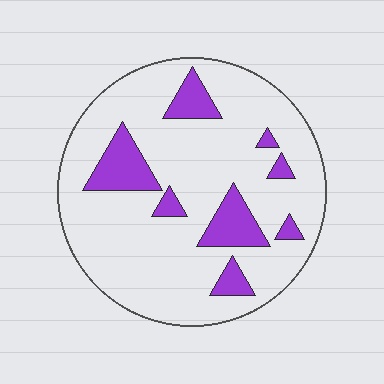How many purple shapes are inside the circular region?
8.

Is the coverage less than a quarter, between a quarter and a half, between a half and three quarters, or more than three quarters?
Less than a quarter.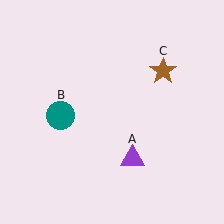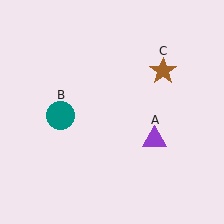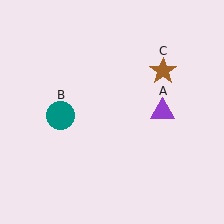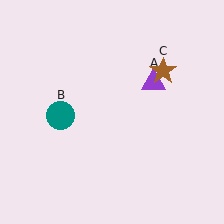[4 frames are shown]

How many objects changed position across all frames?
1 object changed position: purple triangle (object A).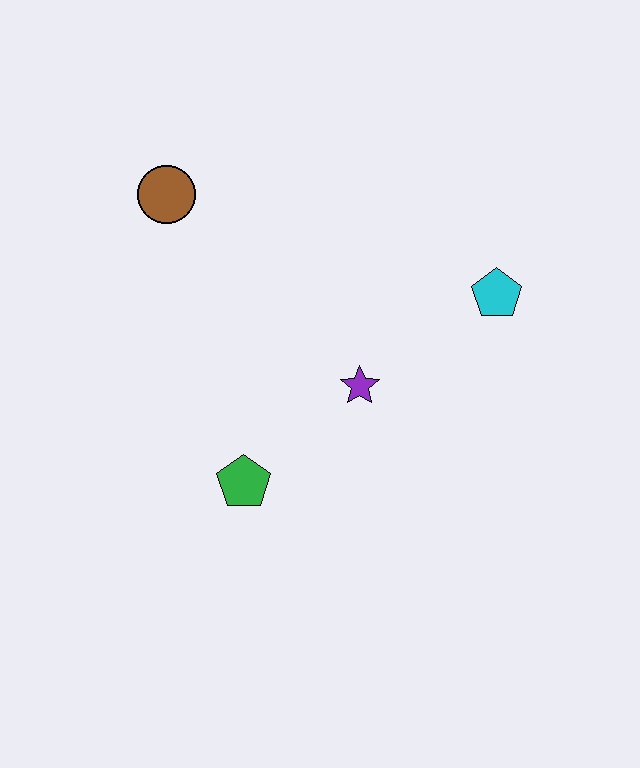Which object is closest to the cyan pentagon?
The purple star is closest to the cyan pentagon.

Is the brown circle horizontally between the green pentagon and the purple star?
No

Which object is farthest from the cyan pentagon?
The brown circle is farthest from the cyan pentagon.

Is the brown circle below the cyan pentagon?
No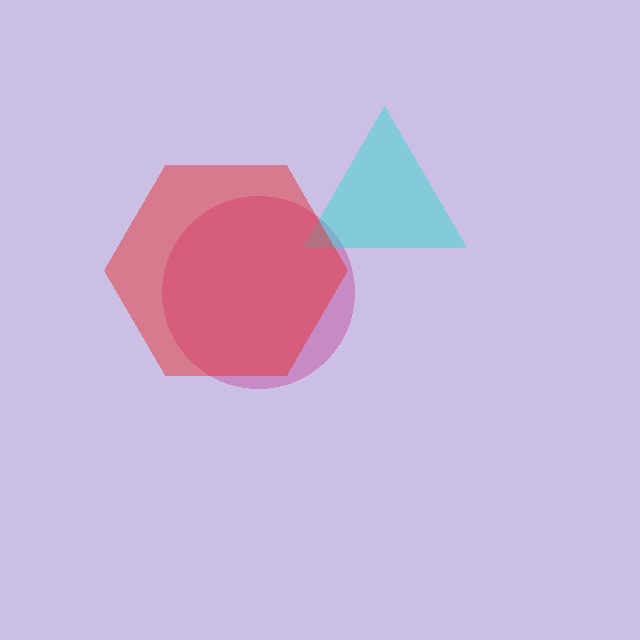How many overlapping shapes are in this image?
There are 3 overlapping shapes in the image.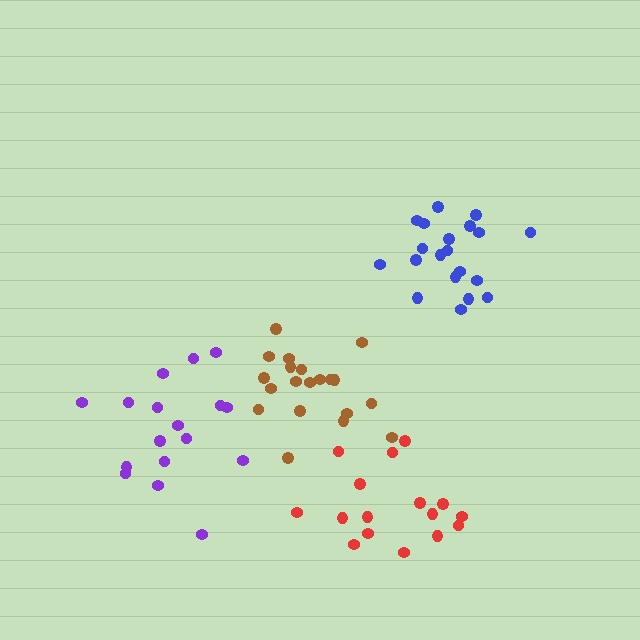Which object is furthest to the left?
The purple cluster is leftmost.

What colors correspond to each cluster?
The clusters are colored: brown, red, purple, blue.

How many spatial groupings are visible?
There are 4 spatial groupings.